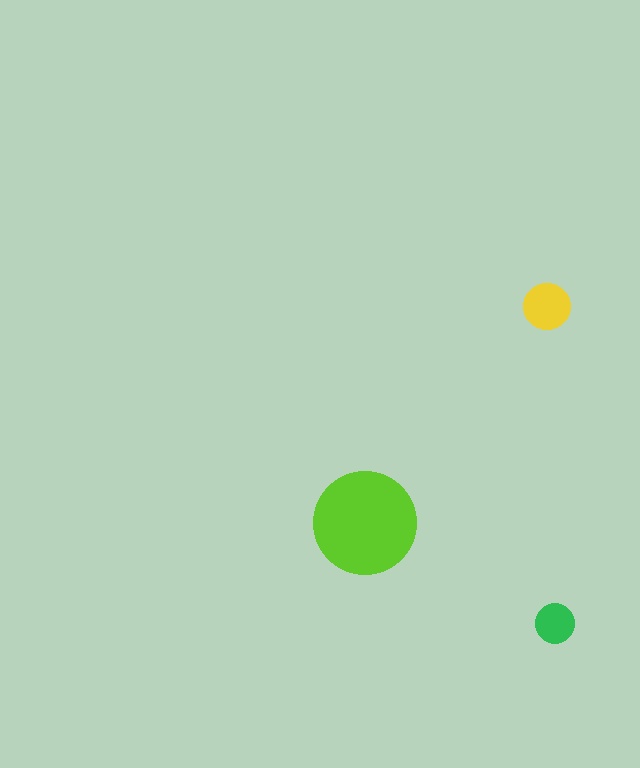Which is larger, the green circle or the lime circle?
The lime one.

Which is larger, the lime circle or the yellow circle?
The lime one.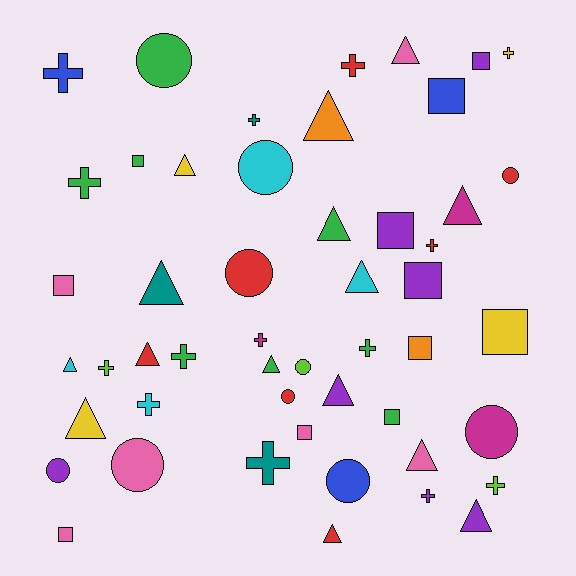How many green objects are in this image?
There are 8 green objects.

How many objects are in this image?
There are 50 objects.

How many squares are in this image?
There are 11 squares.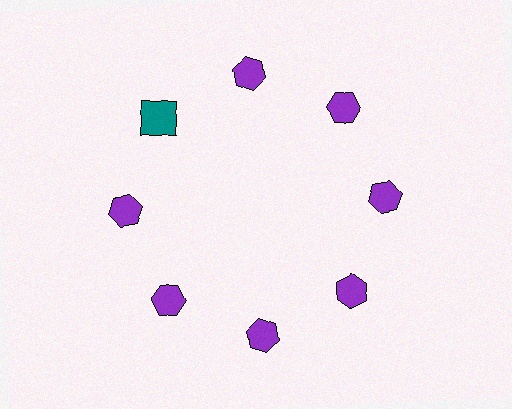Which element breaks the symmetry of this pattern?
The teal square at roughly the 10 o'clock position breaks the symmetry. All other shapes are purple hexagons.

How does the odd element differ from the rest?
It differs in both color (teal instead of purple) and shape (square instead of hexagon).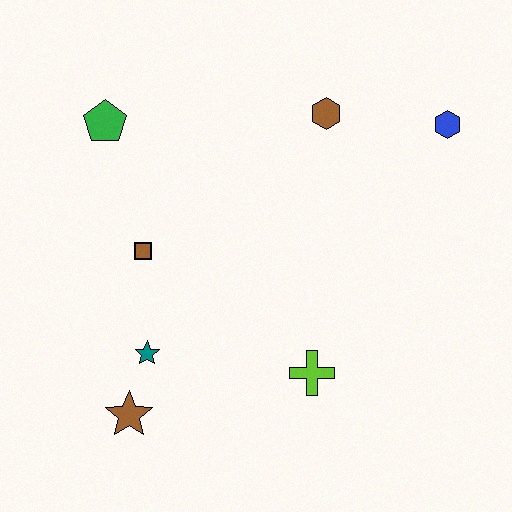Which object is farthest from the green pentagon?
The blue hexagon is farthest from the green pentagon.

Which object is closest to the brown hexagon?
The blue hexagon is closest to the brown hexagon.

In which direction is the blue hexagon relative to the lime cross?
The blue hexagon is above the lime cross.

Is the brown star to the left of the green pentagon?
No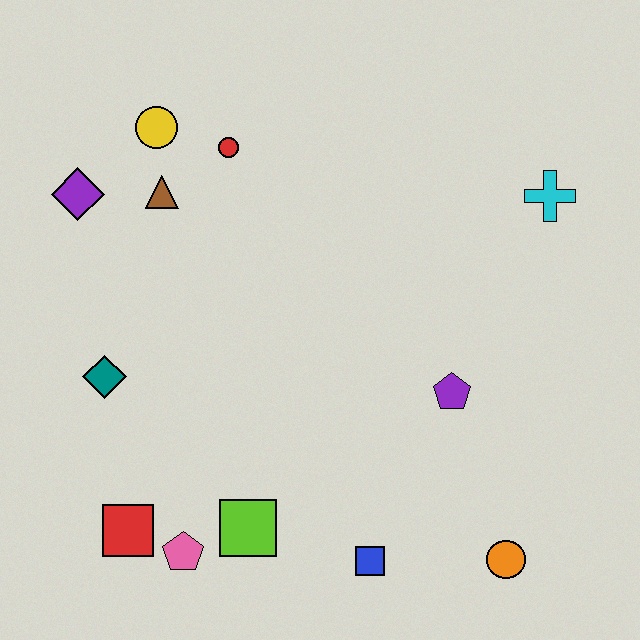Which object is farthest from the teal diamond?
The cyan cross is farthest from the teal diamond.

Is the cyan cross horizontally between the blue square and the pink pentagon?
No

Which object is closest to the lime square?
The pink pentagon is closest to the lime square.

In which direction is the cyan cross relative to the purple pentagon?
The cyan cross is above the purple pentagon.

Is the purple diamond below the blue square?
No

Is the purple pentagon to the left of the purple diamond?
No